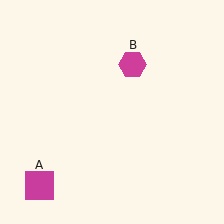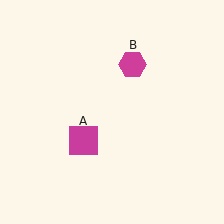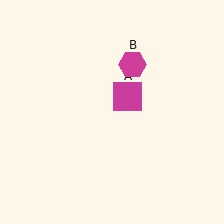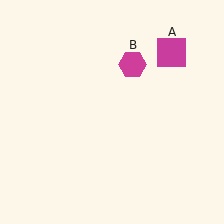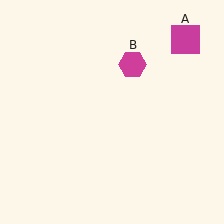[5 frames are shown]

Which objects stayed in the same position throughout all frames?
Magenta hexagon (object B) remained stationary.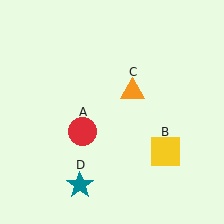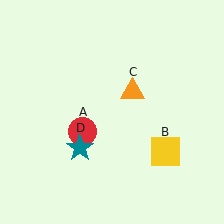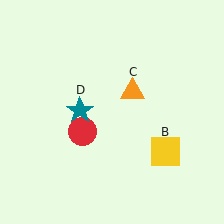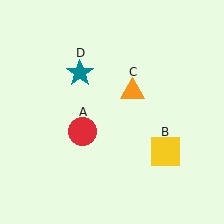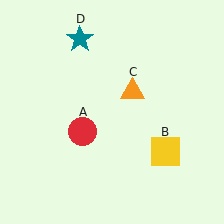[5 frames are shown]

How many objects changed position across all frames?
1 object changed position: teal star (object D).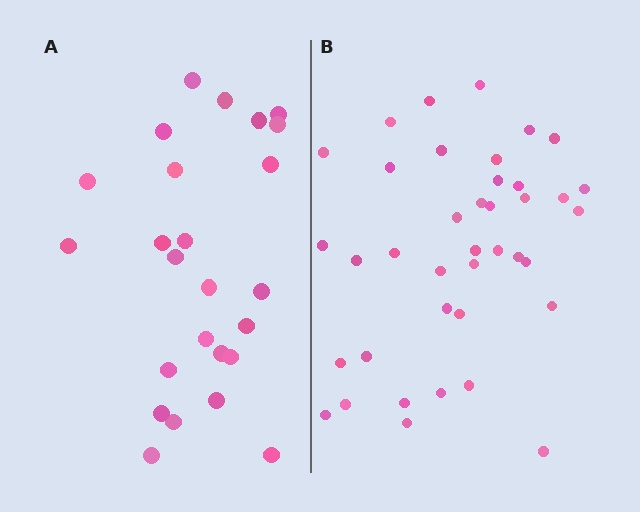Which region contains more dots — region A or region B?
Region B (the right region) has more dots.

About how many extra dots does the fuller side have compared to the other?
Region B has approximately 15 more dots than region A.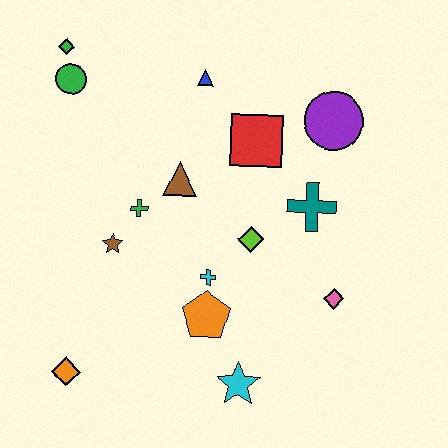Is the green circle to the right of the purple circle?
No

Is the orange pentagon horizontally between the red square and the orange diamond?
Yes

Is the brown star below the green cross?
Yes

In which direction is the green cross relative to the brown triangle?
The green cross is to the left of the brown triangle.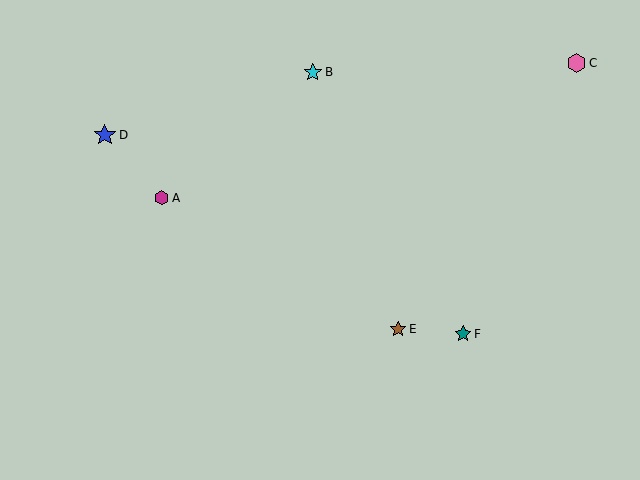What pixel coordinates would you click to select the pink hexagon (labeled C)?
Click at (577, 63) to select the pink hexagon C.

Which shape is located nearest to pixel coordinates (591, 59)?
The pink hexagon (labeled C) at (577, 63) is nearest to that location.